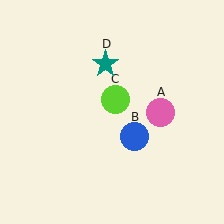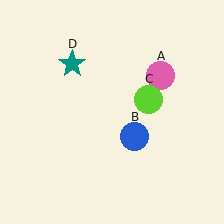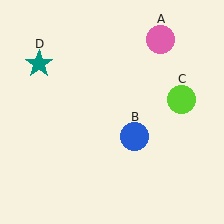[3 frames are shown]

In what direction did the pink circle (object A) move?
The pink circle (object A) moved up.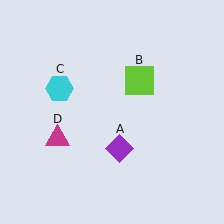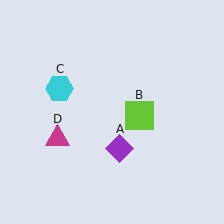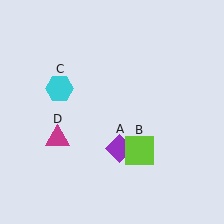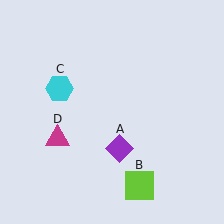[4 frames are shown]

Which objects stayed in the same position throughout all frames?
Purple diamond (object A) and cyan hexagon (object C) and magenta triangle (object D) remained stationary.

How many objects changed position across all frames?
1 object changed position: lime square (object B).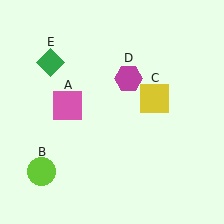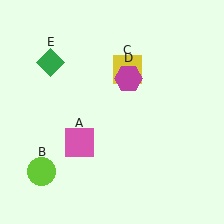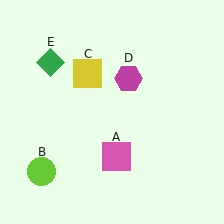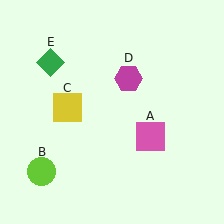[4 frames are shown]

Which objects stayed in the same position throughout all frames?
Lime circle (object B) and magenta hexagon (object D) and green diamond (object E) remained stationary.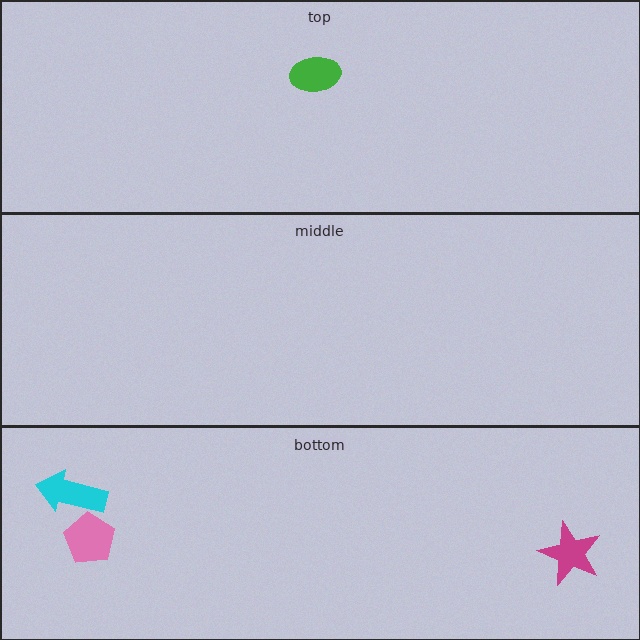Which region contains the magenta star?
The bottom region.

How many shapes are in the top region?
1.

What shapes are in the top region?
The green ellipse.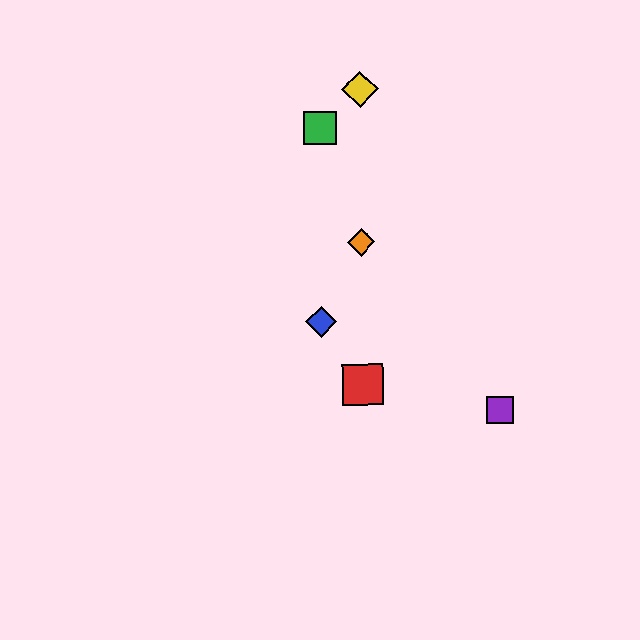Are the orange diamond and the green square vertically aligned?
No, the orange diamond is at x≈361 and the green square is at x≈320.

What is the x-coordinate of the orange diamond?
The orange diamond is at x≈361.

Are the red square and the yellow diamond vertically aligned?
Yes, both are at x≈363.